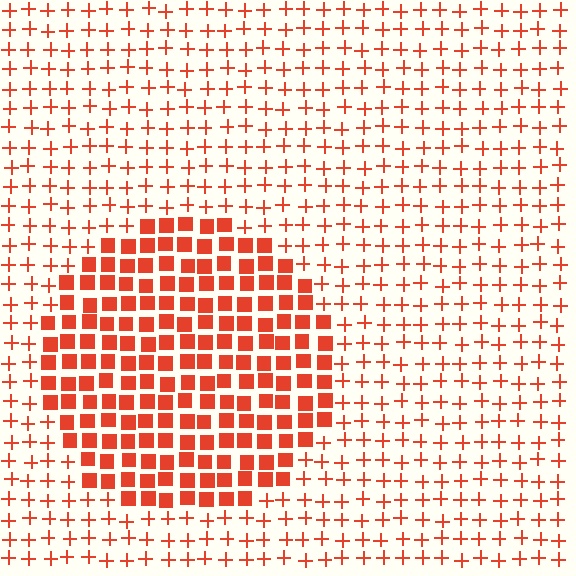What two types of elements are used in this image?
The image uses squares inside the circle region and plus signs outside it.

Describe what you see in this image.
The image is filled with small red elements arranged in a uniform grid. A circle-shaped region contains squares, while the surrounding area contains plus signs. The boundary is defined purely by the change in element shape.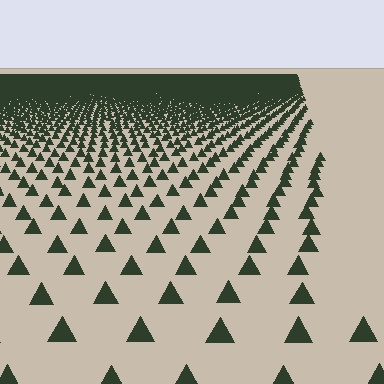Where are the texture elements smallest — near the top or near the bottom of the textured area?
Near the top.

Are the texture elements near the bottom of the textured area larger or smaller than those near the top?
Larger. Near the bottom, elements are closer to the viewer and appear at a bigger on-screen size.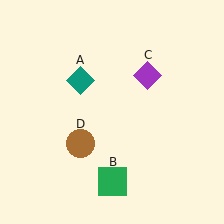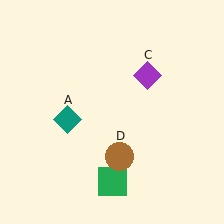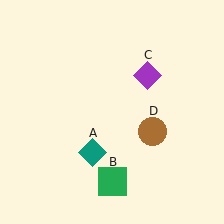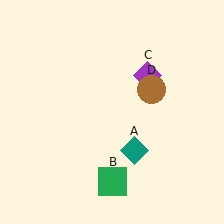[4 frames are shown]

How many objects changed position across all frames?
2 objects changed position: teal diamond (object A), brown circle (object D).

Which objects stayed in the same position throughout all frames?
Green square (object B) and purple diamond (object C) remained stationary.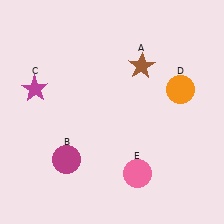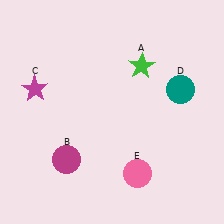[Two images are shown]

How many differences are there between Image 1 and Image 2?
There are 2 differences between the two images.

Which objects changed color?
A changed from brown to green. D changed from orange to teal.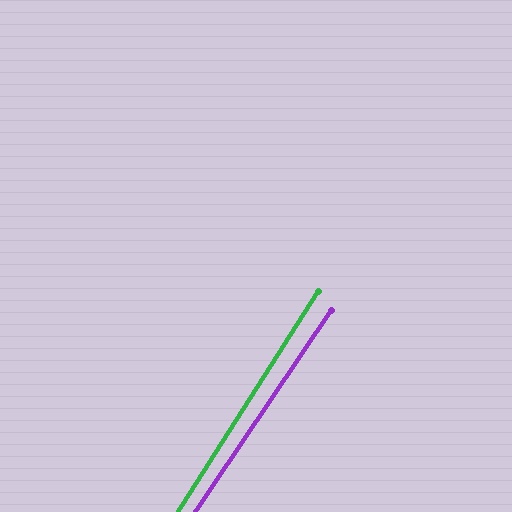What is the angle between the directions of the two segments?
Approximately 2 degrees.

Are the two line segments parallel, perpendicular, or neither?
Parallel — their directions differ by only 1.7°.